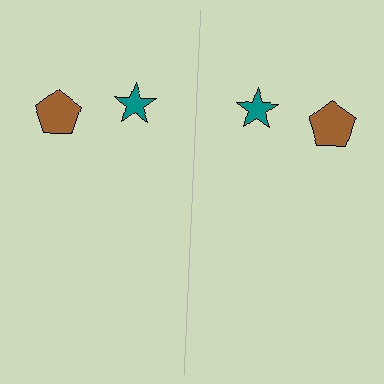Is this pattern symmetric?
Yes, this pattern has bilateral (reflection) symmetry.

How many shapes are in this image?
There are 4 shapes in this image.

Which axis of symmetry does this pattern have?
The pattern has a vertical axis of symmetry running through the center of the image.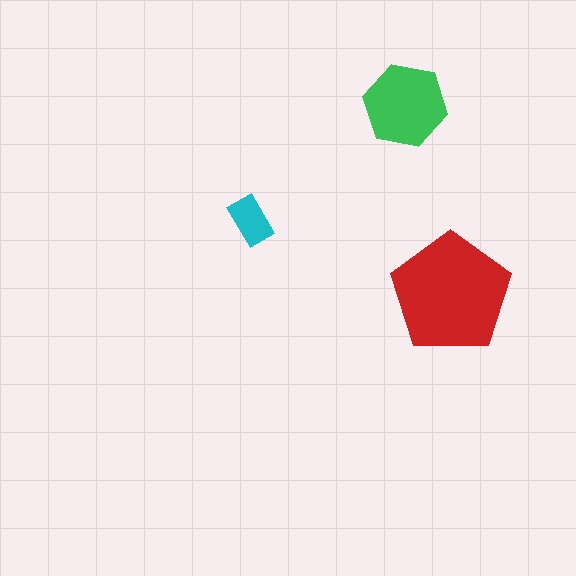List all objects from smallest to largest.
The cyan rectangle, the green hexagon, the red pentagon.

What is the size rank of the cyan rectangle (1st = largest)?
3rd.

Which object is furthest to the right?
The red pentagon is rightmost.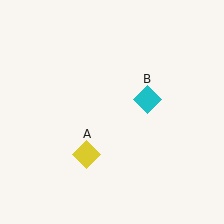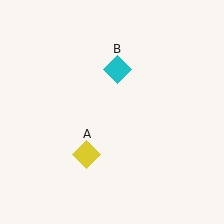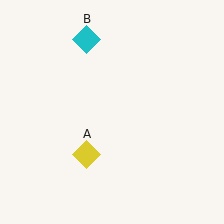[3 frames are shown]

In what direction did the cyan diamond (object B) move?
The cyan diamond (object B) moved up and to the left.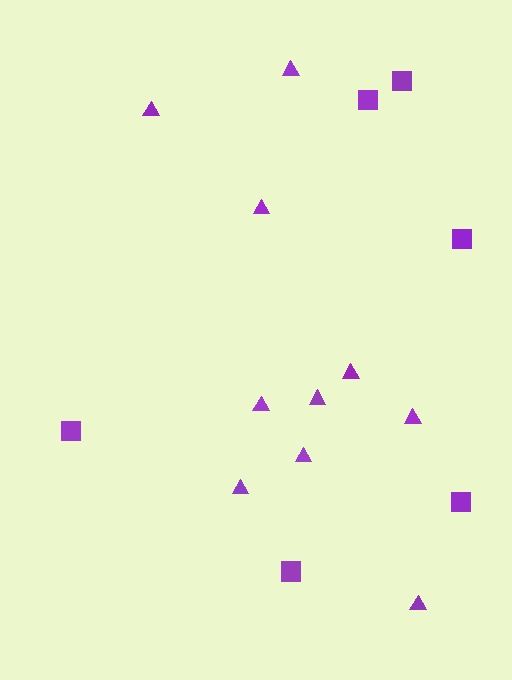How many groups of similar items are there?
There are 2 groups: one group of triangles (10) and one group of squares (6).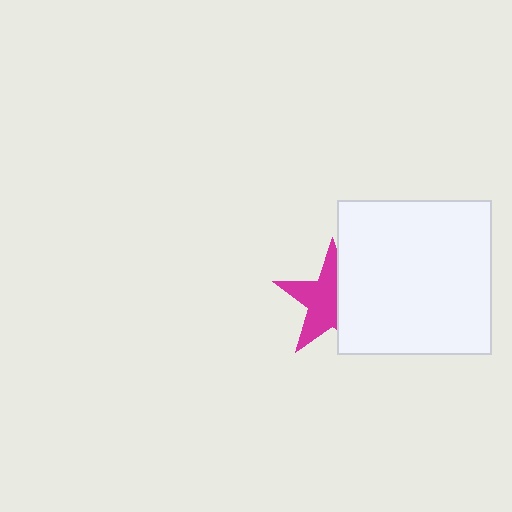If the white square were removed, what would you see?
You would see the complete magenta star.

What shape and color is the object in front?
The object in front is a white square.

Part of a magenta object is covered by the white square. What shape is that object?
It is a star.